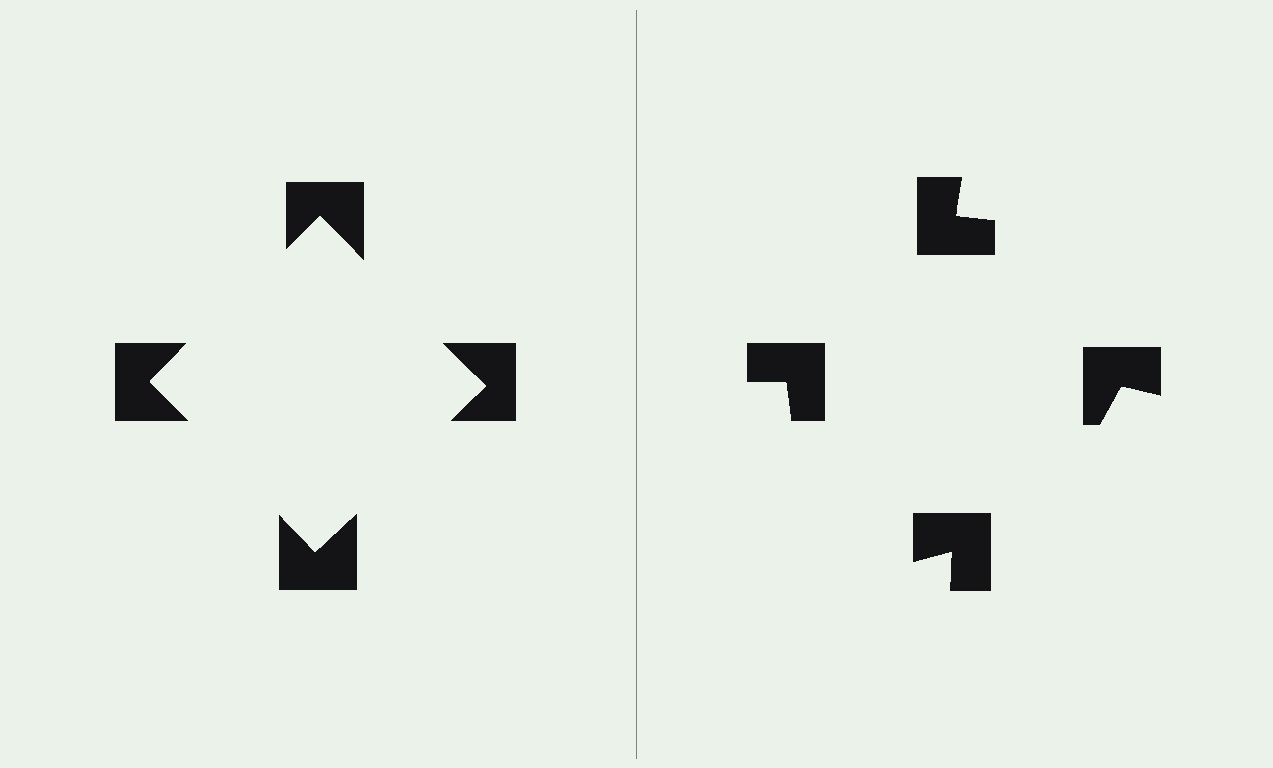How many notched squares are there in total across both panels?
8 — 4 on each side.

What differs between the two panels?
The notched squares are positioned identically on both sides; only the wedge orientations differ. On the left they align to a square; on the right they are misaligned.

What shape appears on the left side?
An illusory square.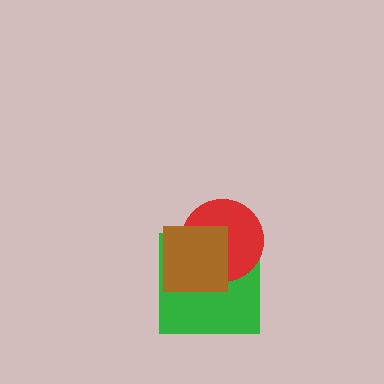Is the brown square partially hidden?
No, no other shape covers it.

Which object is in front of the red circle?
The brown square is in front of the red circle.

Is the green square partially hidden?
Yes, it is partially covered by another shape.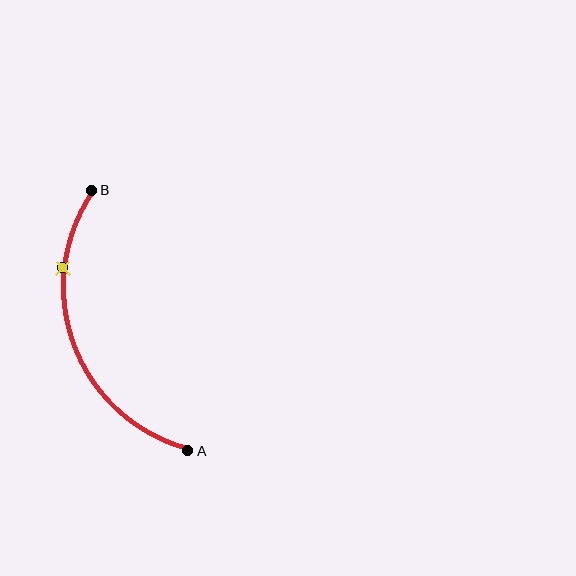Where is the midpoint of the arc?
The arc midpoint is the point on the curve farthest from the straight line joining A and B. It sits to the left of that line.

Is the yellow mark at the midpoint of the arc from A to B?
No. The yellow mark lies on the arc but is closer to endpoint B. The arc midpoint would be at the point on the curve equidistant along the arc from both A and B.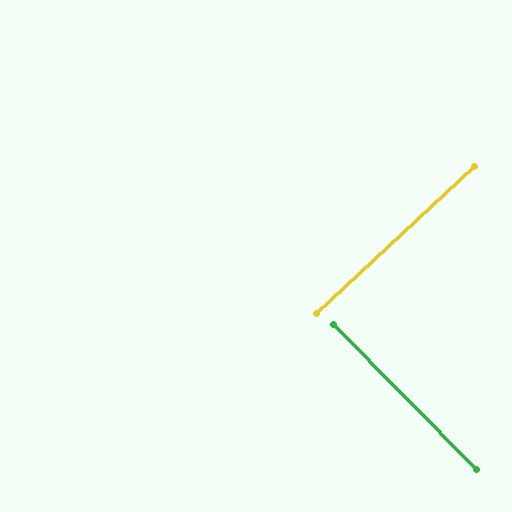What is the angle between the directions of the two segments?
Approximately 88 degrees.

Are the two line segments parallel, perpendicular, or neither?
Perpendicular — they meet at approximately 88°.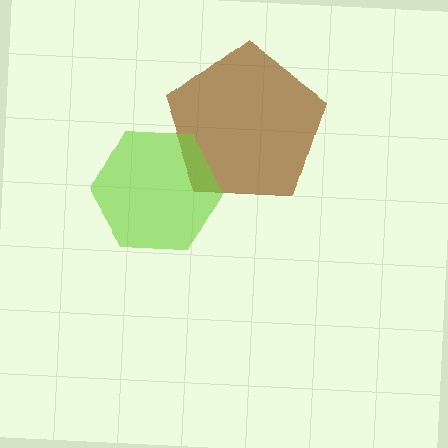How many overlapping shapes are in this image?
There are 2 overlapping shapes in the image.